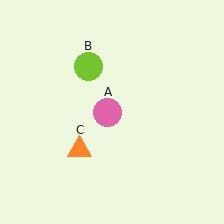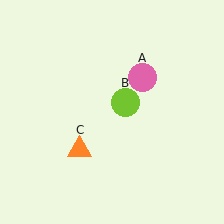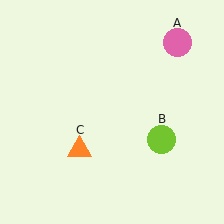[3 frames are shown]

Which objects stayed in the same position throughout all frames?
Orange triangle (object C) remained stationary.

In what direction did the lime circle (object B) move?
The lime circle (object B) moved down and to the right.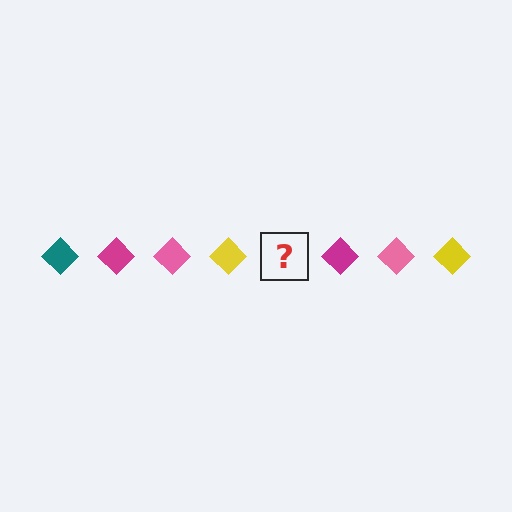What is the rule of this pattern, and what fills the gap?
The rule is that the pattern cycles through teal, magenta, pink, yellow diamonds. The gap should be filled with a teal diamond.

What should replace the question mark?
The question mark should be replaced with a teal diamond.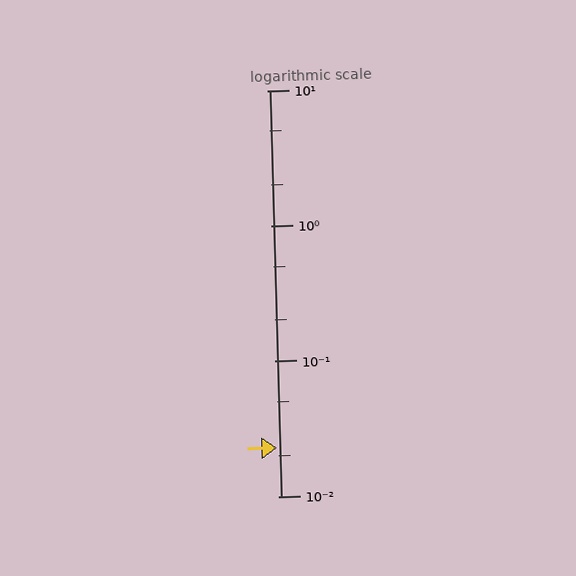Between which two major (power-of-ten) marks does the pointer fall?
The pointer is between 0.01 and 0.1.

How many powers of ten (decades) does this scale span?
The scale spans 3 decades, from 0.01 to 10.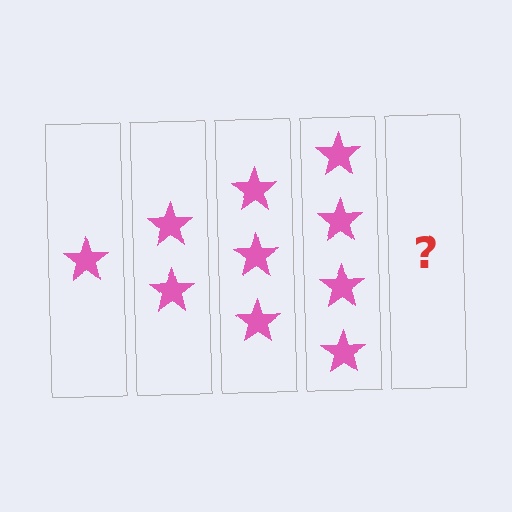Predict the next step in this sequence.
The next step is 5 stars.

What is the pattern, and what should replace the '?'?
The pattern is that each step adds one more star. The '?' should be 5 stars.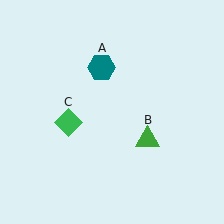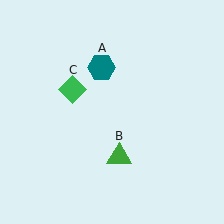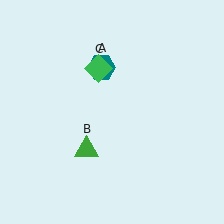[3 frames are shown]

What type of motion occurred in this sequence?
The green triangle (object B), green diamond (object C) rotated clockwise around the center of the scene.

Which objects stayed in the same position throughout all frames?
Teal hexagon (object A) remained stationary.